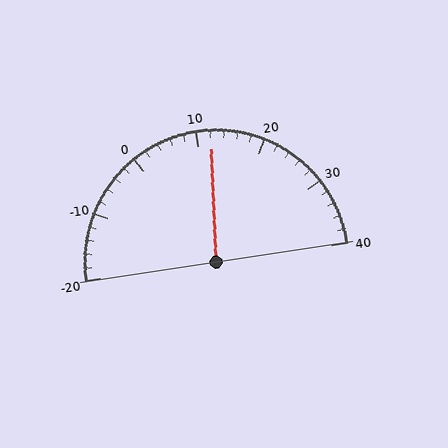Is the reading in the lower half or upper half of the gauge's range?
The reading is in the upper half of the range (-20 to 40).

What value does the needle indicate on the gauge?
The needle indicates approximately 12.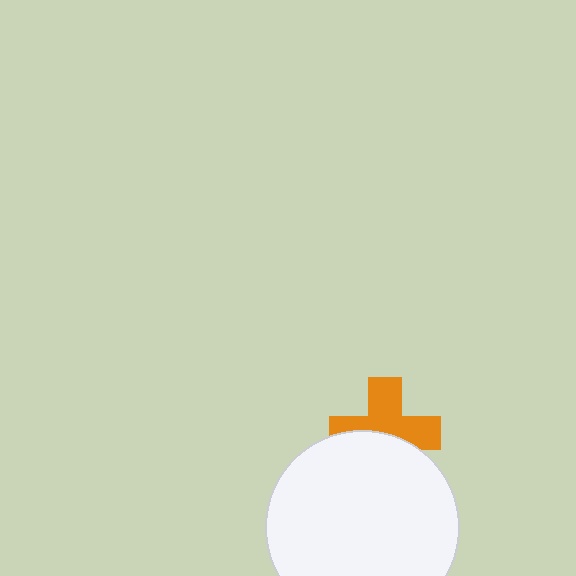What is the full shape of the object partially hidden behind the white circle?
The partially hidden object is an orange cross.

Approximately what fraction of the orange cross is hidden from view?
Roughly 41% of the orange cross is hidden behind the white circle.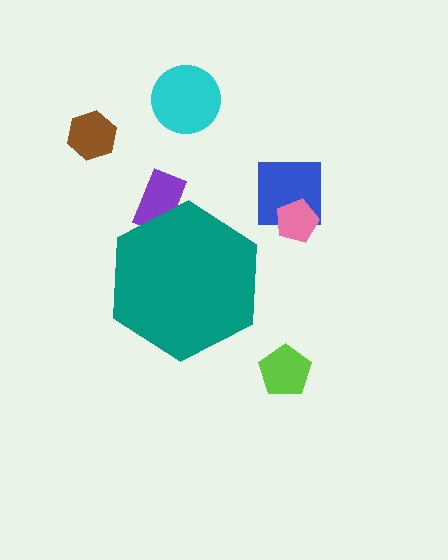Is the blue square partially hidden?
No, the blue square is fully visible.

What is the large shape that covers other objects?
A teal hexagon.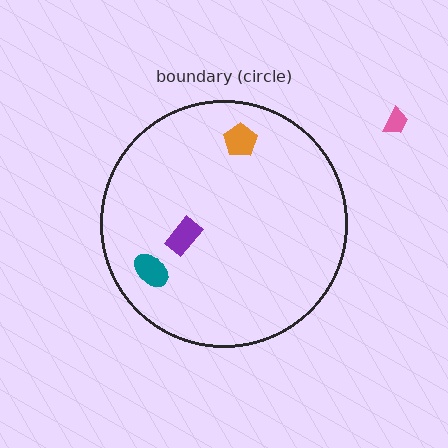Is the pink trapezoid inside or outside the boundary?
Outside.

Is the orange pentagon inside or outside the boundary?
Inside.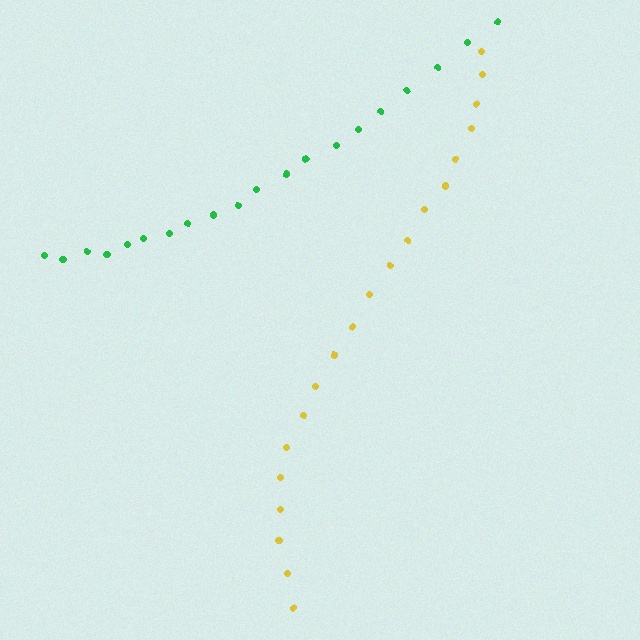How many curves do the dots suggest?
There are 2 distinct paths.